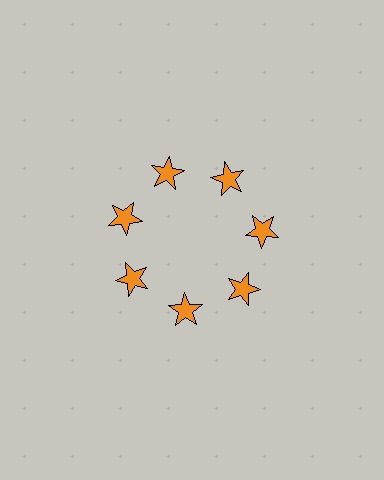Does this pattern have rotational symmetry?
Yes, this pattern has 7-fold rotational symmetry. It looks the same after rotating 51 degrees around the center.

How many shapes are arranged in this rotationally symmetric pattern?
There are 7 shapes, arranged in 7 groups of 1.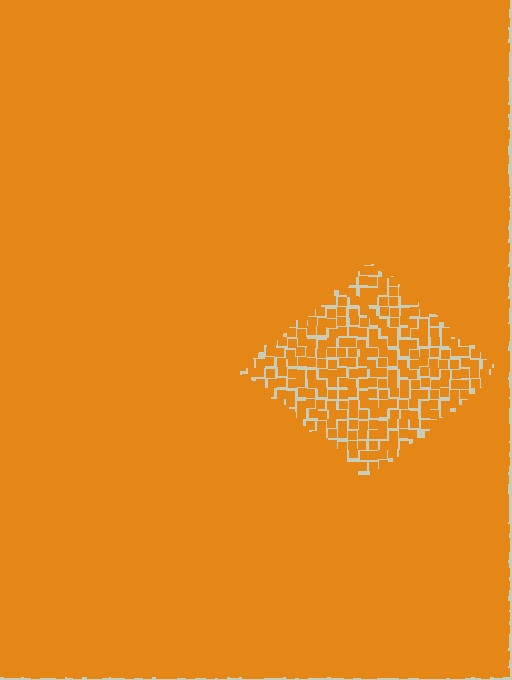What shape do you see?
I see a diamond.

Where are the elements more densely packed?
The elements are more densely packed outside the diamond boundary.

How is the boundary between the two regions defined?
The boundary is defined by a change in element density (approximately 2.7x ratio). All elements are the same color, size, and shape.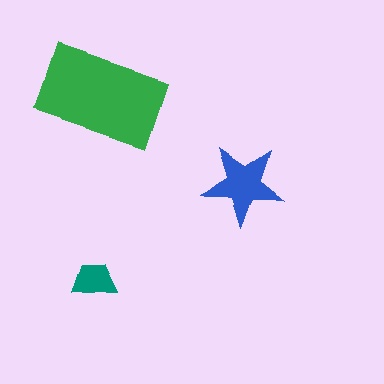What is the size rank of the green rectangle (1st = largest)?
1st.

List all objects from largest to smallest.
The green rectangle, the blue star, the teal trapezoid.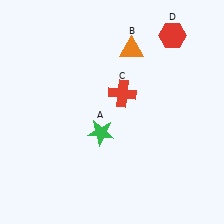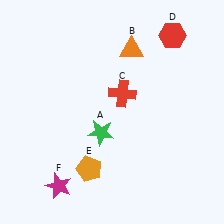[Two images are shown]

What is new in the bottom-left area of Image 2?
An orange pentagon (E) was added in the bottom-left area of Image 2.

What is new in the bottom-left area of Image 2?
A magenta star (F) was added in the bottom-left area of Image 2.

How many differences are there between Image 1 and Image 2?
There are 2 differences between the two images.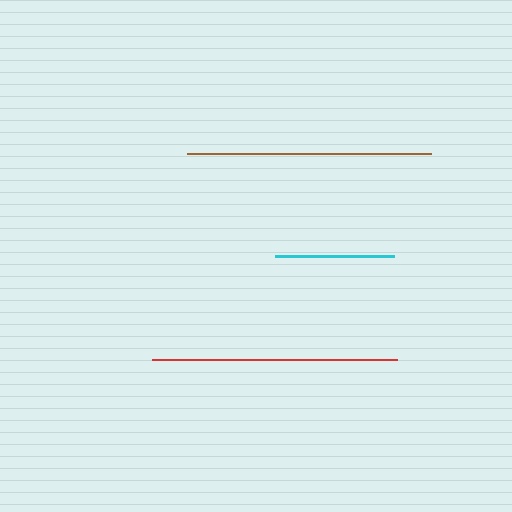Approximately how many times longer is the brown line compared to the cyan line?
The brown line is approximately 2.1 times the length of the cyan line.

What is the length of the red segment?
The red segment is approximately 245 pixels long.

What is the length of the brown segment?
The brown segment is approximately 244 pixels long.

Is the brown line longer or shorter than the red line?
The red line is longer than the brown line.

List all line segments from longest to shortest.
From longest to shortest: red, brown, cyan.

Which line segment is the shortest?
The cyan line is the shortest at approximately 119 pixels.